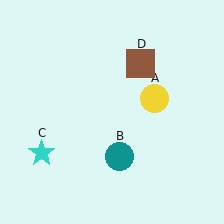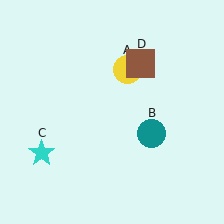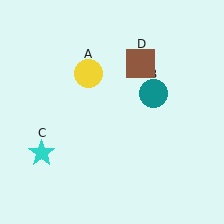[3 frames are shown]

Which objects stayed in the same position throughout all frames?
Cyan star (object C) and brown square (object D) remained stationary.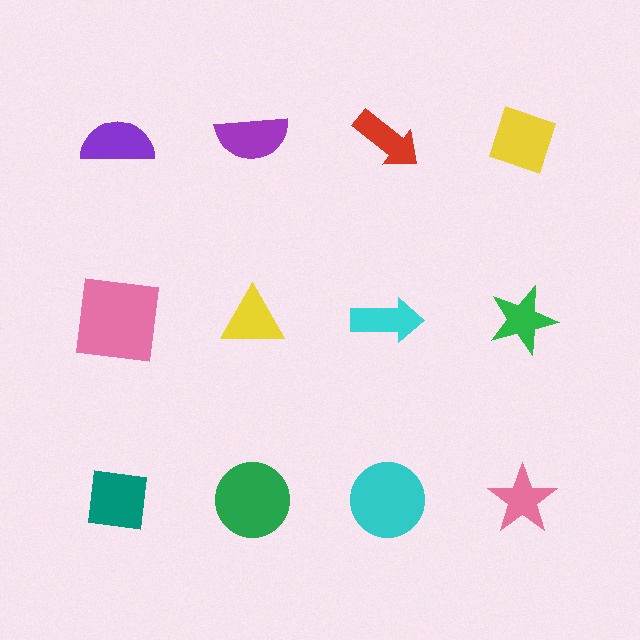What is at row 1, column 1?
A purple semicircle.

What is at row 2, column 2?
A yellow triangle.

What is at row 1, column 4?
A yellow diamond.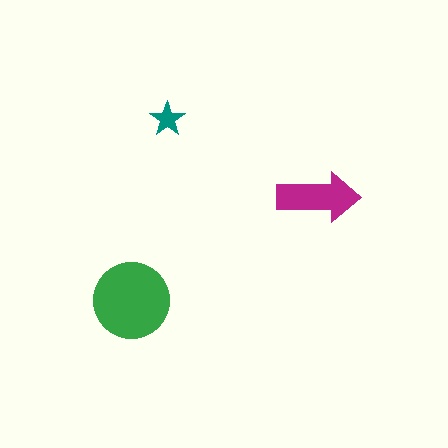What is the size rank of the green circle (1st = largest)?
1st.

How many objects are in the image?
There are 3 objects in the image.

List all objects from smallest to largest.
The teal star, the magenta arrow, the green circle.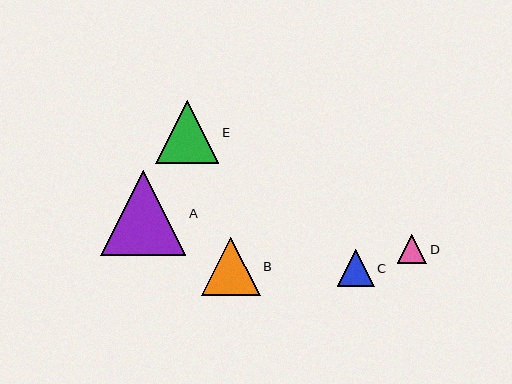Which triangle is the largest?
Triangle A is the largest with a size of approximately 85 pixels.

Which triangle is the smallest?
Triangle D is the smallest with a size of approximately 30 pixels.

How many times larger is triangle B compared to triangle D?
Triangle B is approximately 2.0 times the size of triangle D.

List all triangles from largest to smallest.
From largest to smallest: A, E, B, C, D.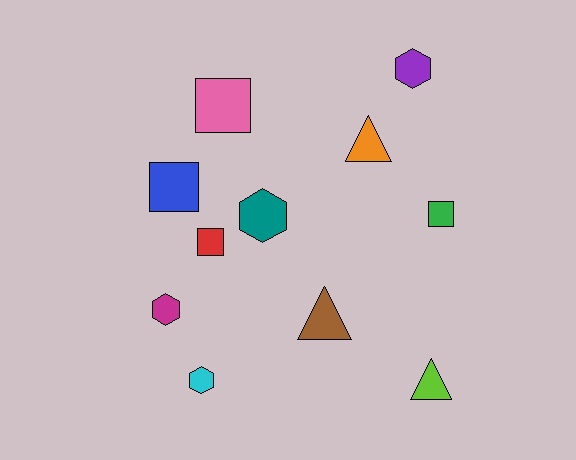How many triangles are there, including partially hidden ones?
There are 3 triangles.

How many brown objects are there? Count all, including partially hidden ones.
There is 1 brown object.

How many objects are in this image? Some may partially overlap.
There are 11 objects.